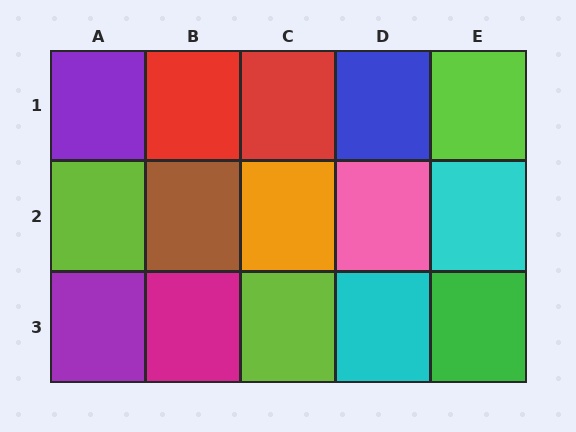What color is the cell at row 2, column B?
Brown.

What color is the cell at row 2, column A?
Lime.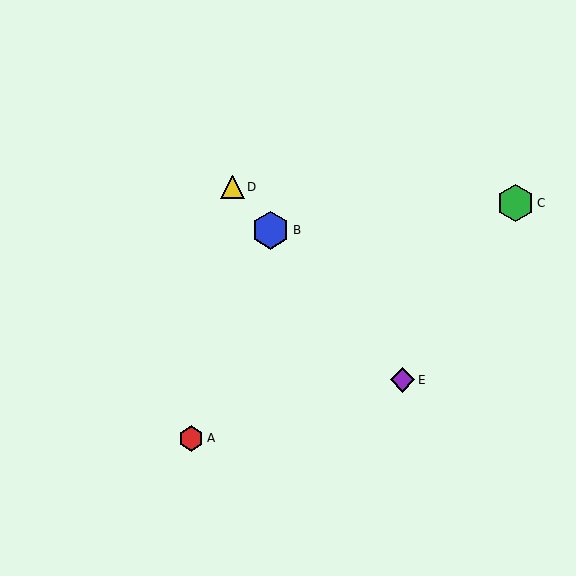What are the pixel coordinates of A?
Object A is at (191, 439).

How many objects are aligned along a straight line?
3 objects (B, D, E) are aligned along a straight line.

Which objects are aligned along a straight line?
Objects B, D, E are aligned along a straight line.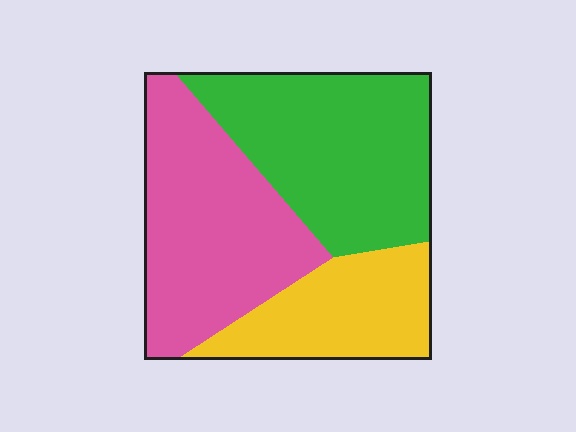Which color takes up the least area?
Yellow, at roughly 25%.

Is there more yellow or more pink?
Pink.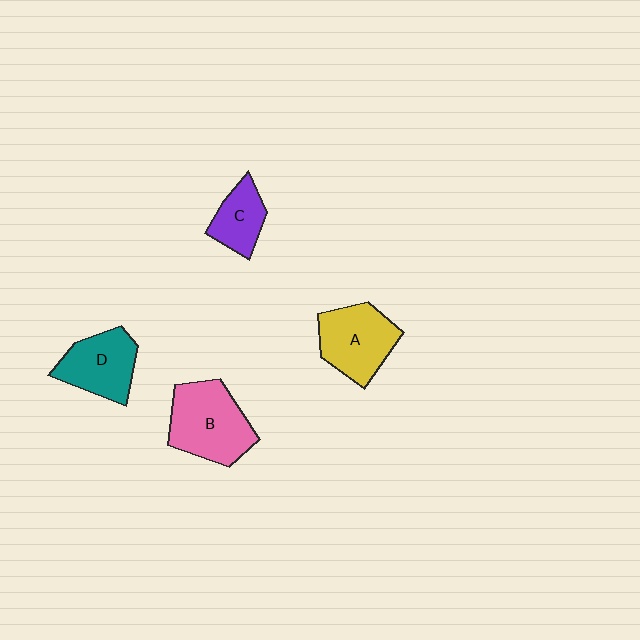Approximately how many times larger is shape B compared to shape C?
Approximately 1.9 times.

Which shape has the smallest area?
Shape C (purple).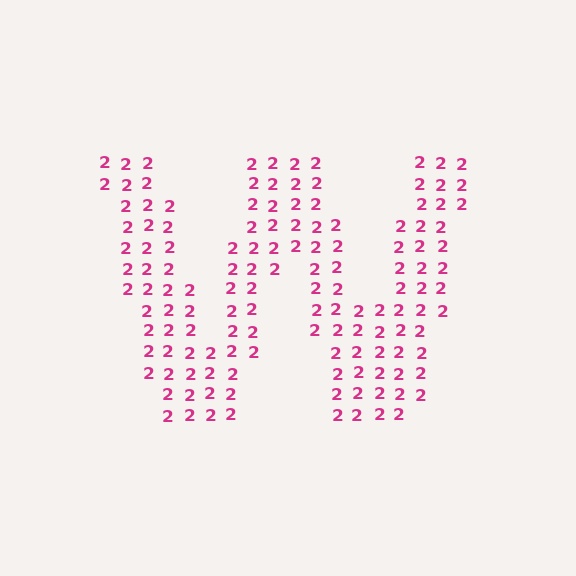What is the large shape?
The large shape is the letter W.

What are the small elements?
The small elements are digit 2's.